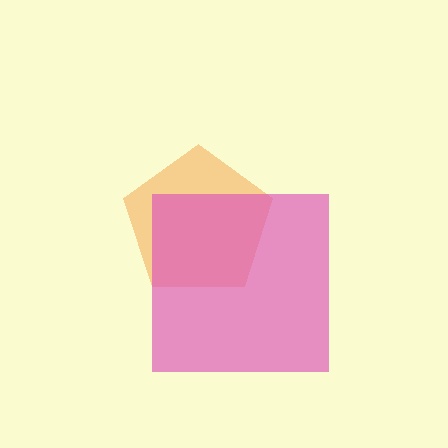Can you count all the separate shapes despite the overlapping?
Yes, there are 2 separate shapes.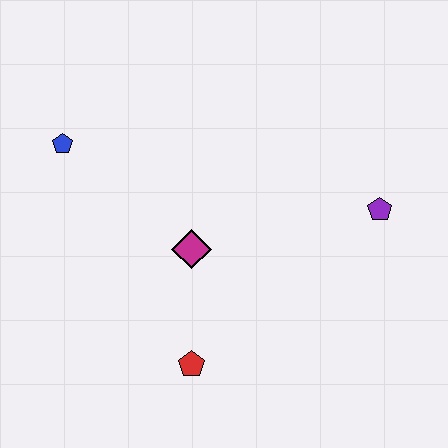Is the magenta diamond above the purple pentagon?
No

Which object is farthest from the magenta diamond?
The purple pentagon is farthest from the magenta diamond.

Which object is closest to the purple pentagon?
The magenta diamond is closest to the purple pentagon.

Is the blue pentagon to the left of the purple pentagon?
Yes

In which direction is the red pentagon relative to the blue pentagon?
The red pentagon is below the blue pentagon.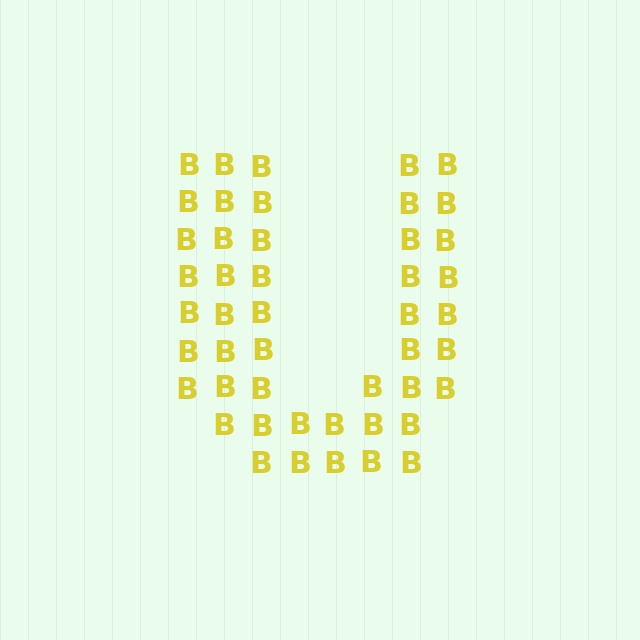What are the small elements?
The small elements are letter B's.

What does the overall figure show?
The overall figure shows the letter U.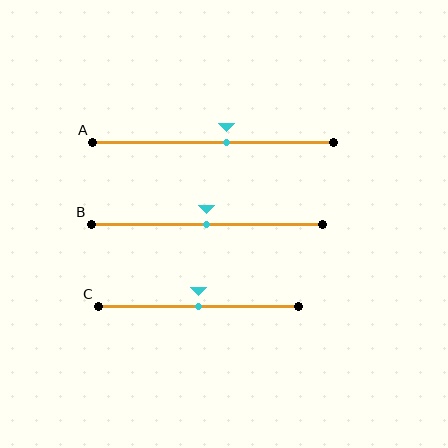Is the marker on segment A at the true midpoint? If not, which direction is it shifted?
No, the marker on segment A is shifted to the right by about 6% of the segment length.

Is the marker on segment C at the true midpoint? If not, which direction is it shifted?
Yes, the marker on segment C is at the true midpoint.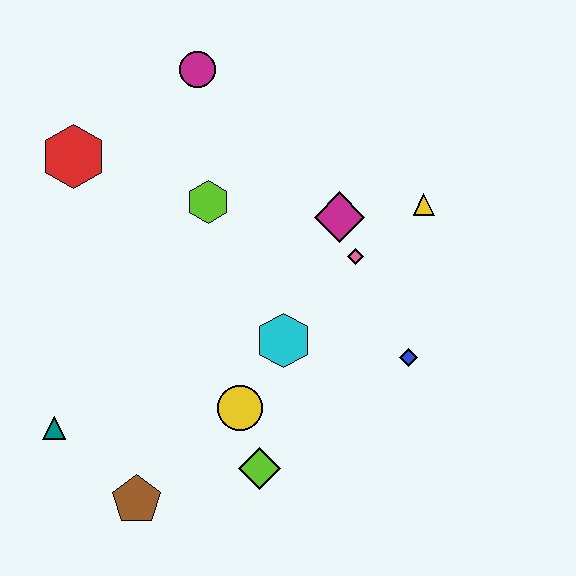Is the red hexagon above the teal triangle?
Yes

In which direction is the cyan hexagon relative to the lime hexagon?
The cyan hexagon is below the lime hexagon.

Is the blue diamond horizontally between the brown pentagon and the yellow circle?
No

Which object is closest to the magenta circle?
The lime hexagon is closest to the magenta circle.